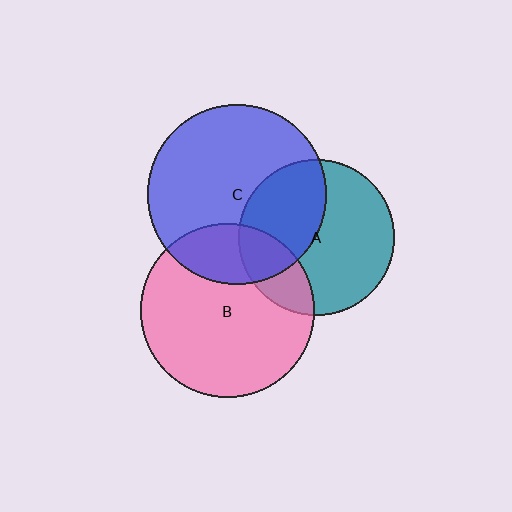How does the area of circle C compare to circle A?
Approximately 1.3 times.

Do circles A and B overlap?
Yes.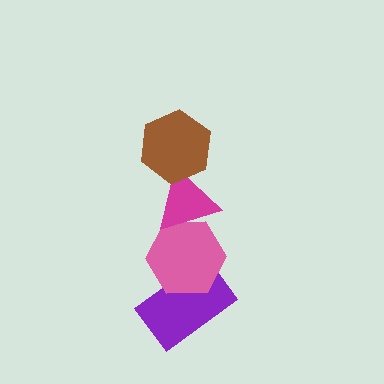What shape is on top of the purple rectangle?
The pink hexagon is on top of the purple rectangle.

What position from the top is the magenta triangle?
The magenta triangle is 2nd from the top.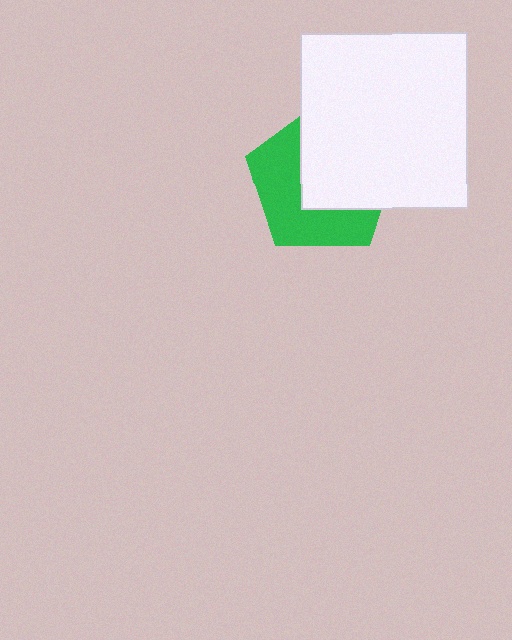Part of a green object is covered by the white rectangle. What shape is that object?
It is a pentagon.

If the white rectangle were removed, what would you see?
You would see the complete green pentagon.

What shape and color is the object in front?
The object in front is a white rectangle.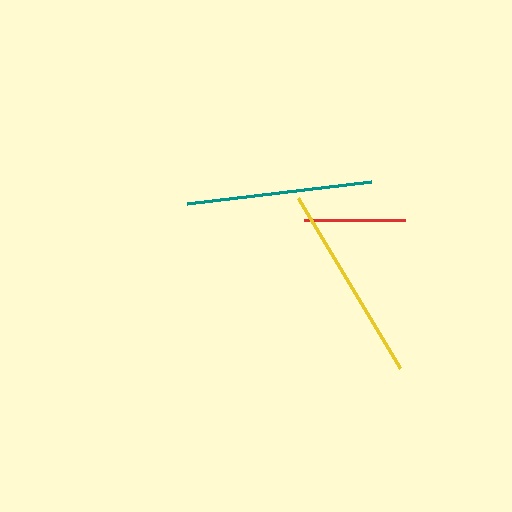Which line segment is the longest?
The yellow line is the longest at approximately 198 pixels.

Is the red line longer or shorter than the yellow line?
The yellow line is longer than the red line.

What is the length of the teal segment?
The teal segment is approximately 185 pixels long.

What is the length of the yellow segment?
The yellow segment is approximately 198 pixels long.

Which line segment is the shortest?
The red line is the shortest at approximately 102 pixels.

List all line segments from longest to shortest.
From longest to shortest: yellow, teal, red.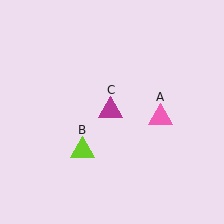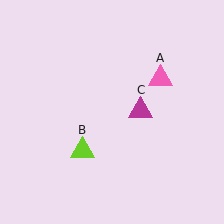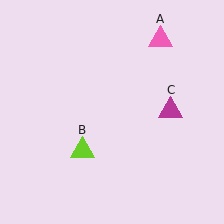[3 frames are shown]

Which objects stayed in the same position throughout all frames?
Lime triangle (object B) remained stationary.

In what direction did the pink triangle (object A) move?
The pink triangle (object A) moved up.